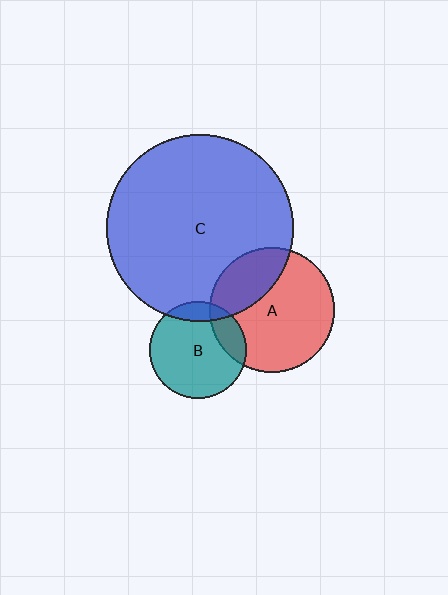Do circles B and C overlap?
Yes.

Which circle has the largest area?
Circle C (blue).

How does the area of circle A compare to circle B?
Approximately 1.7 times.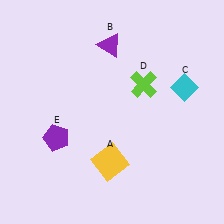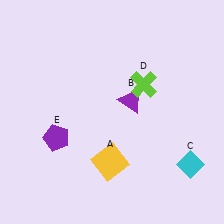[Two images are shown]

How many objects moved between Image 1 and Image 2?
2 objects moved between the two images.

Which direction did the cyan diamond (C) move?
The cyan diamond (C) moved down.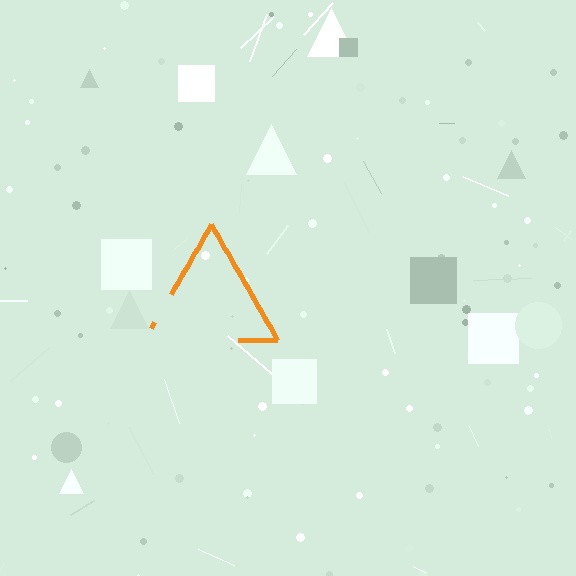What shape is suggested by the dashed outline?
The dashed outline suggests a triangle.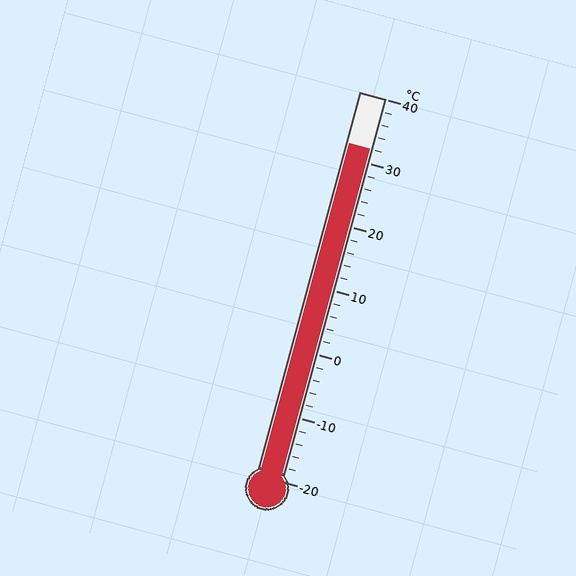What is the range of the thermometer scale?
The thermometer scale ranges from -20°C to 40°C.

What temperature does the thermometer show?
The thermometer shows approximately 32°C.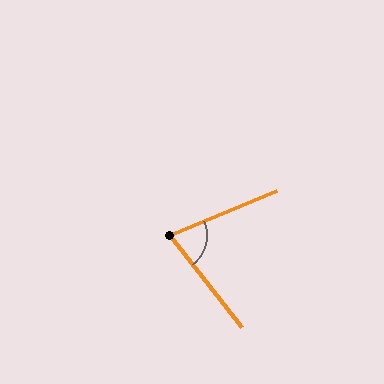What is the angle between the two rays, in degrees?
Approximately 74 degrees.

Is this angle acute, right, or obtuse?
It is acute.